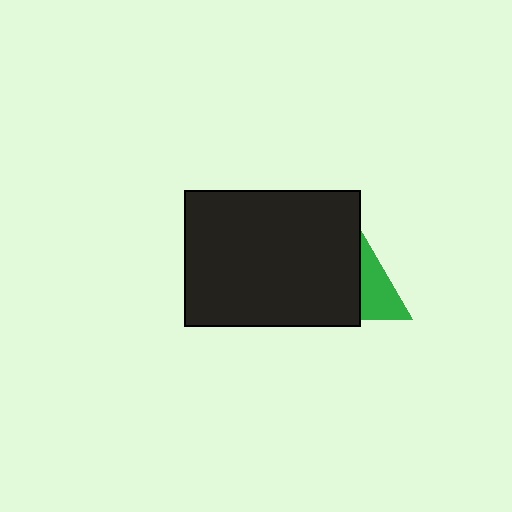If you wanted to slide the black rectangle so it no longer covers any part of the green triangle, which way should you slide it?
Slide it left — that is the most direct way to separate the two shapes.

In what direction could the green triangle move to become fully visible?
The green triangle could move right. That would shift it out from behind the black rectangle entirely.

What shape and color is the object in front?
The object in front is a black rectangle.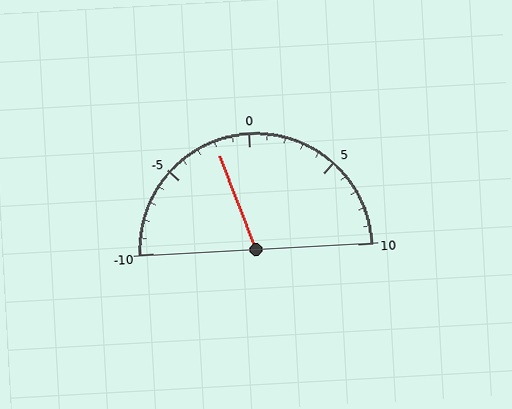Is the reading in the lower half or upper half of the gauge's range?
The reading is in the lower half of the range (-10 to 10).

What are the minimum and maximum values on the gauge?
The gauge ranges from -10 to 10.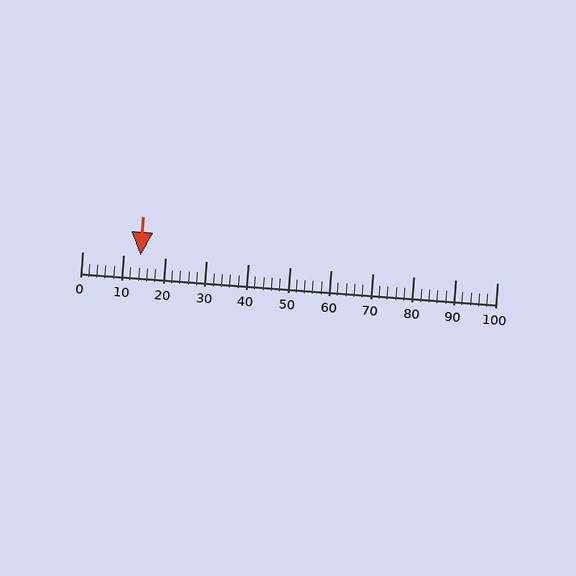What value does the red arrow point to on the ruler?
The red arrow points to approximately 14.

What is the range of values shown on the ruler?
The ruler shows values from 0 to 100.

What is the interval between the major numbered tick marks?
The major tick marks are spaced 10 units apart.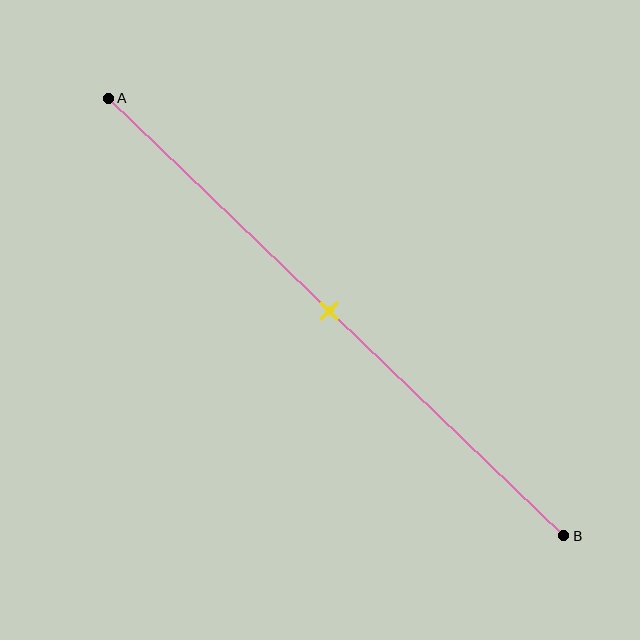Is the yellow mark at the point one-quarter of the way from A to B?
No, the mark is at about 50% from A, not at the 25% one-quarter point.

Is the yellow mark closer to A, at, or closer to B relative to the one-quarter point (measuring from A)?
The yellow mark is closer to point B than the one-quarter point of segment AB.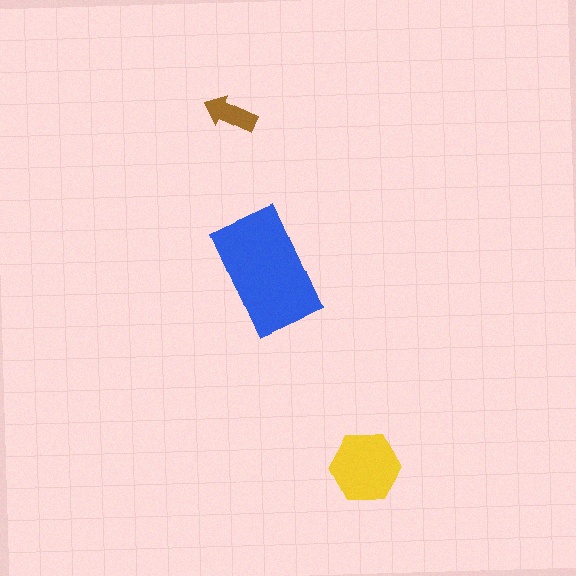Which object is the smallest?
The brown arrow.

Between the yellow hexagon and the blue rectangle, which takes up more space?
The blue rectangle.